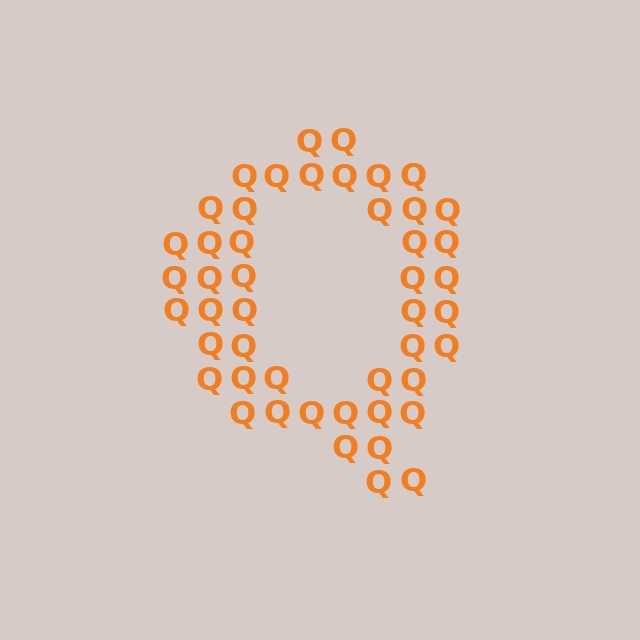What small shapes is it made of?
It is made of small letter Q's.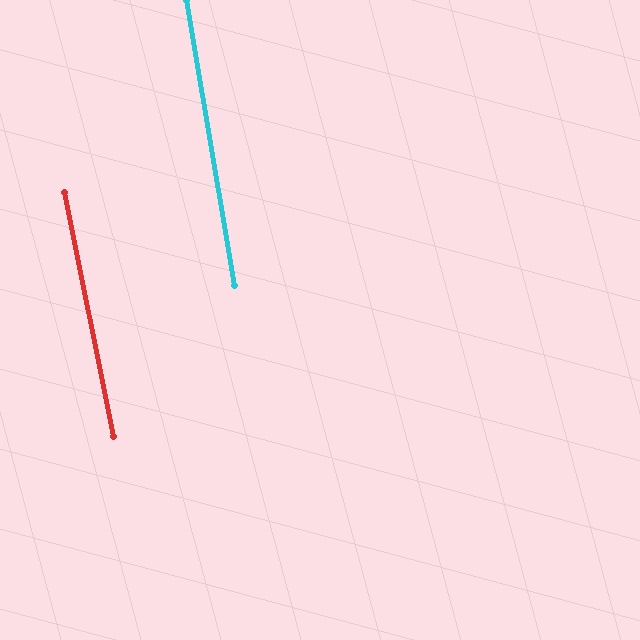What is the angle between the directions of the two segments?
Approximately 2 degrees.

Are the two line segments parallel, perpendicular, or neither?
Parallel — their directions differ by only 2.0°.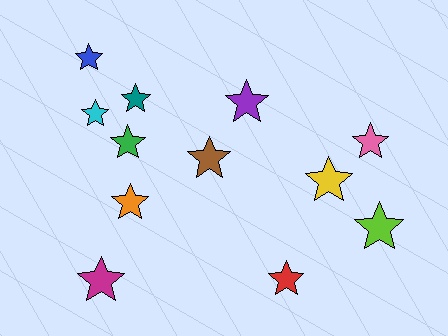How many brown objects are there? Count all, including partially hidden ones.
There is 1 brown object.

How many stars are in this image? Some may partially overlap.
There are 12 stars.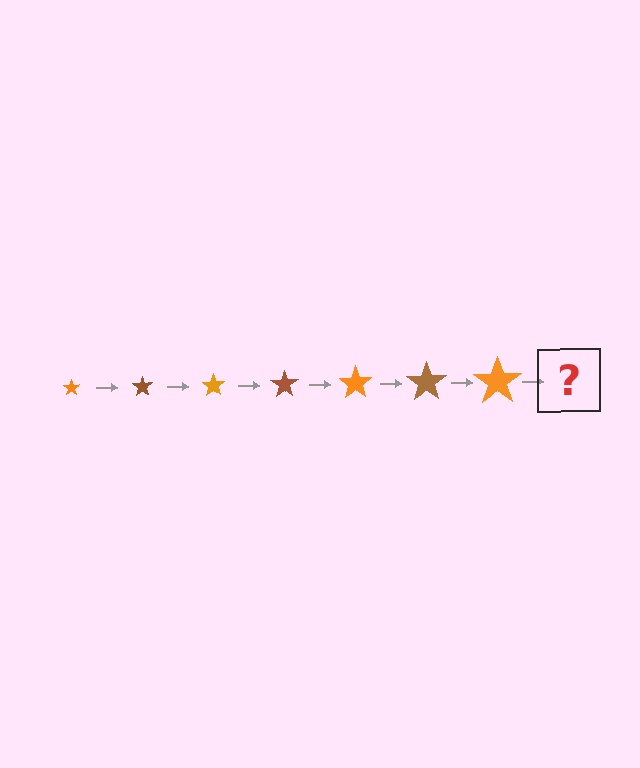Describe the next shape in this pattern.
It should be a brown star, larger than the previous one.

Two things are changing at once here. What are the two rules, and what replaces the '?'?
The two rules are that the star grows larger each step and the color cycles through orange and brown. The '?' should be a brown star, larger than the previous one.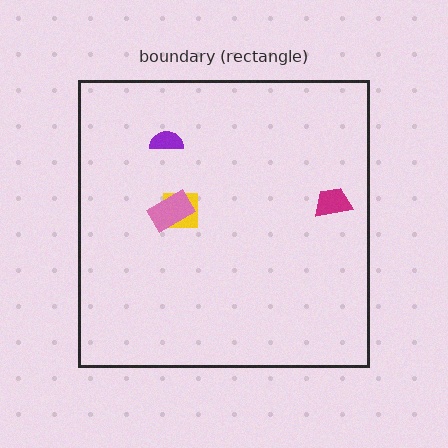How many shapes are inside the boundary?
4 inside, 0 outside.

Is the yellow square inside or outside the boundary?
Inside.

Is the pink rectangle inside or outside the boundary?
Inside.